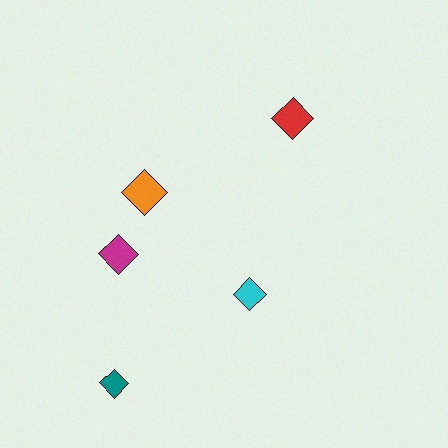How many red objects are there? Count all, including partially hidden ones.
There is 1 red object.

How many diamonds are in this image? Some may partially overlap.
There are 5 diamonds.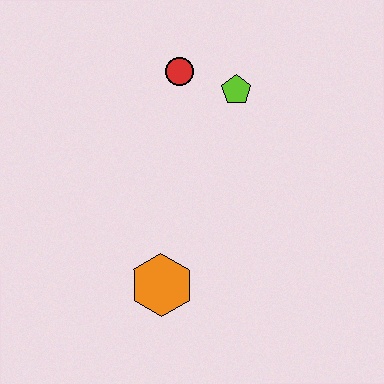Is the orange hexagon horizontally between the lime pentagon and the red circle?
No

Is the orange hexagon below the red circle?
Yes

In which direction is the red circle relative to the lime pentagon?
The red circle is to the left of the lime pentagon.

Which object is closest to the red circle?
The lime pentagon is closest to the red circle.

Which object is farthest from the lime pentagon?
The orange hexagon is farthest from the lime pentagon.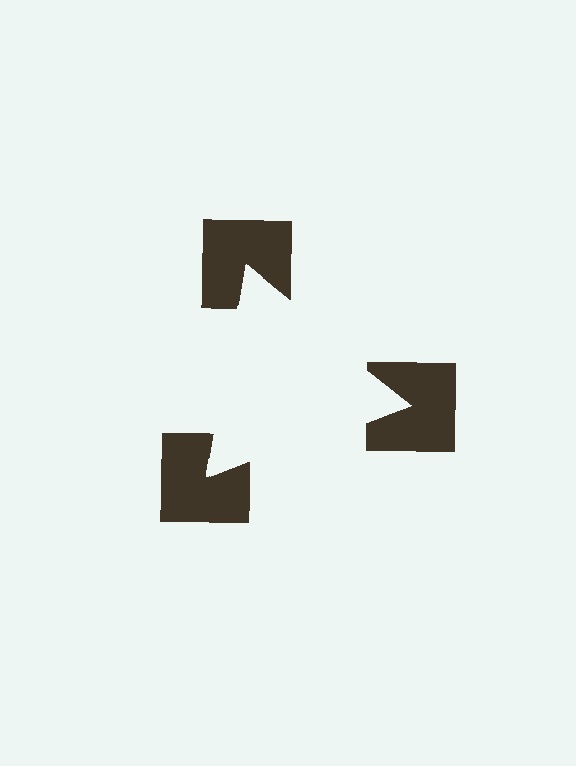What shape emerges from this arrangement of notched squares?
An illusory triangle — its edges are inferred from the aligned wedge cuts in the notched squares, not physically drawn.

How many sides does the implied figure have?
3 sides.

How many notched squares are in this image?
There are 3 — one at each vertex of the illusory triangle.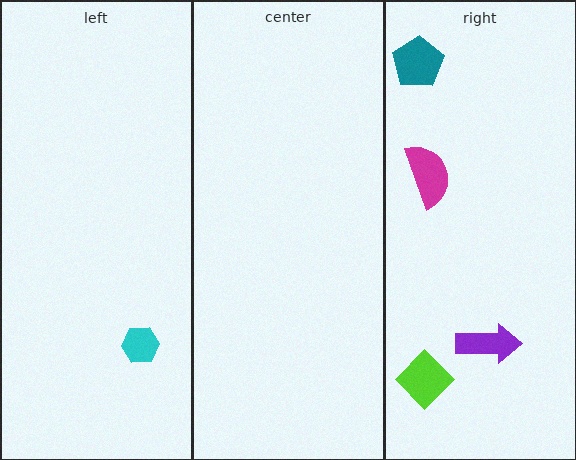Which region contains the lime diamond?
The right region.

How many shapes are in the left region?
1.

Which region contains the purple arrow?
The right region.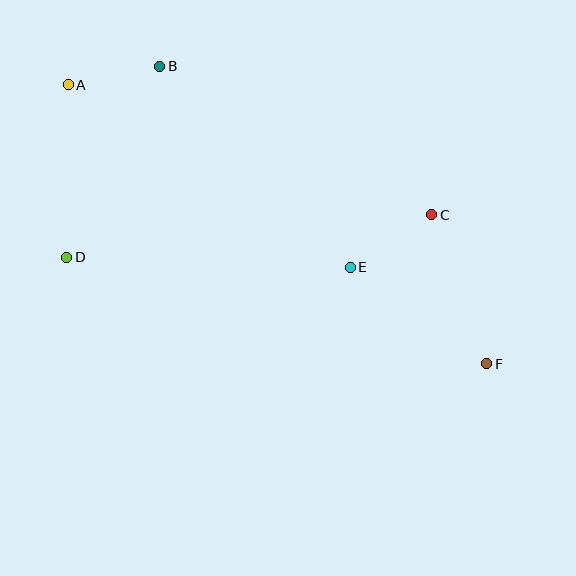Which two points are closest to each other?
Points A and B are closest to each other.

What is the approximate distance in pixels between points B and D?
The distance between B and D is approximately 212 pixels.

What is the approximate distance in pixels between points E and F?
The distance between E and F is approximately 167 pixels.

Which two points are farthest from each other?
Points A and F are farthest from each other.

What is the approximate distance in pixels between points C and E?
The distance between C and E is approximately 97 pixels.